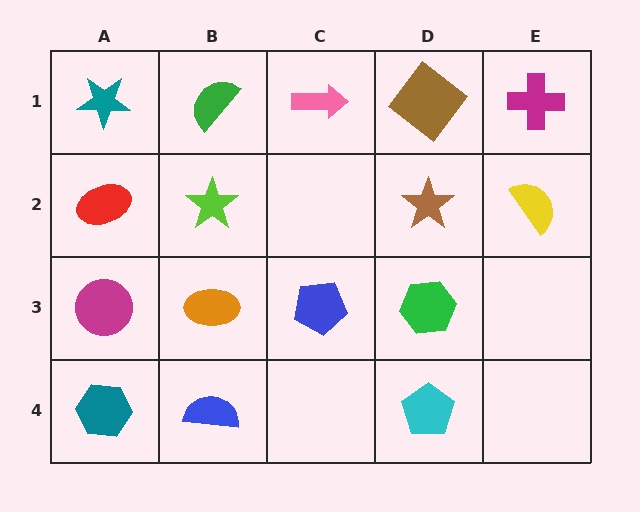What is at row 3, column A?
A magenta circle.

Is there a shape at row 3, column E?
No, that cell is empty.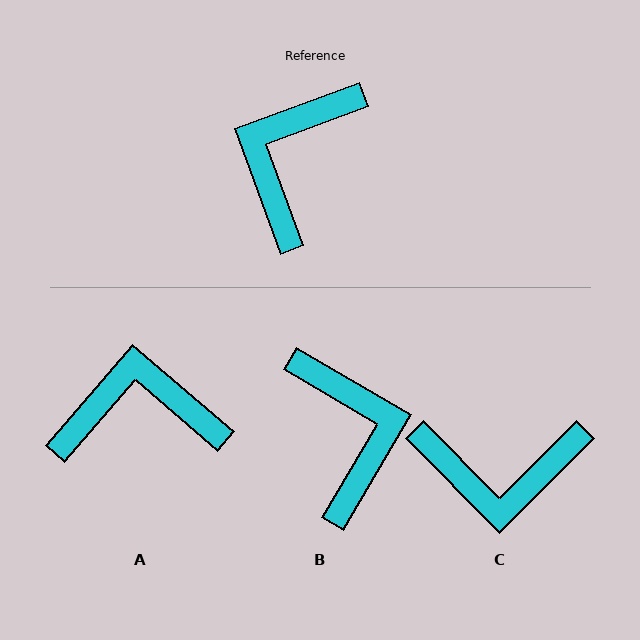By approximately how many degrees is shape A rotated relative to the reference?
Approximately 61 degrees clockwise.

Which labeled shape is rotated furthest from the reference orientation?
B, about 140 degrees away.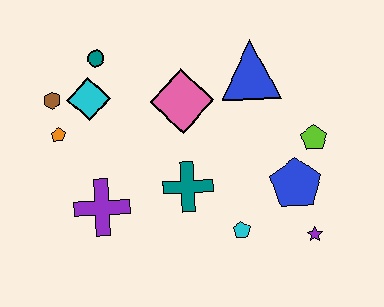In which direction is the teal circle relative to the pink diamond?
The teal circle is to the left of the pink diamond.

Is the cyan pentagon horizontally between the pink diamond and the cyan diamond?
No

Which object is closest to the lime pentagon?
The blue pentagon is closest to the lime pentagon.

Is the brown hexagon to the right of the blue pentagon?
No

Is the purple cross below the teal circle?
Yes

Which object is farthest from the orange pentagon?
The purple star is farthest from the orange pentagon.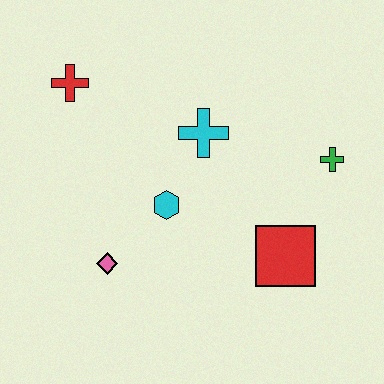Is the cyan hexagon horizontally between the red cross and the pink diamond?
No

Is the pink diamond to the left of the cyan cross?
Yes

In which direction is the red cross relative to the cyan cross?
The red cross is to the left of the cyan cross.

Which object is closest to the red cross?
The cyan cross is closest to the red cross.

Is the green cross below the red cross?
Yes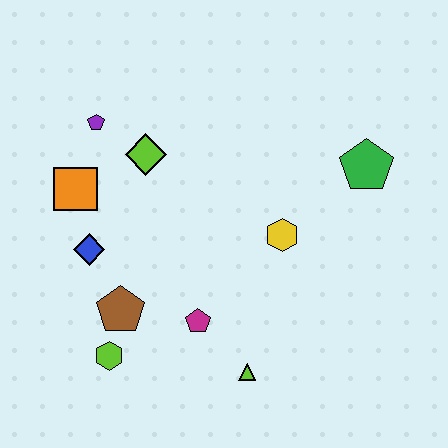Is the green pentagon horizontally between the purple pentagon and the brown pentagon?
No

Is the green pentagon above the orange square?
Yes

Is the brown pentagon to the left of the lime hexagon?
No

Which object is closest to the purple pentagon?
The lime diamond is closest to the purple pentagon.